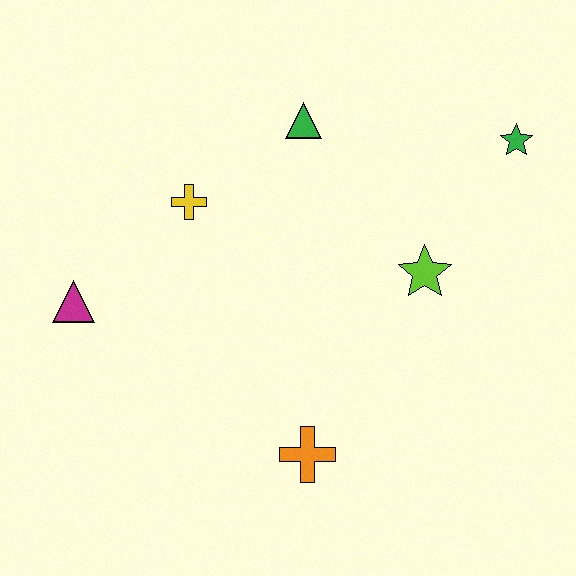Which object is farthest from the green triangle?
The orange cross is farthest from the green triangle.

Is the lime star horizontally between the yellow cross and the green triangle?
No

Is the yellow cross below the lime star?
No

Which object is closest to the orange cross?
The lime star is closest to the orange cross.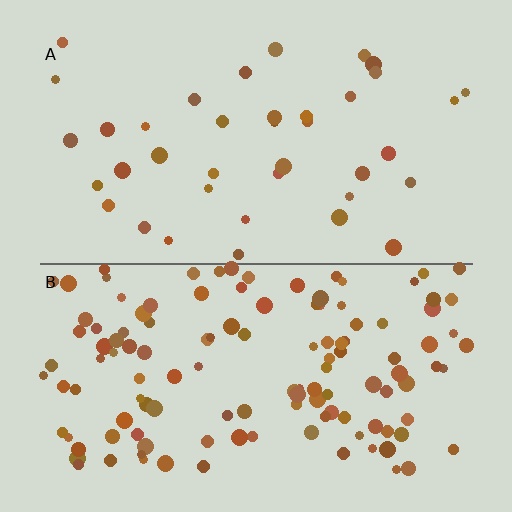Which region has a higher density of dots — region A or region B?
B (the bottom).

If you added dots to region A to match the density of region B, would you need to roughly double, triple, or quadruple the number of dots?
Approximately triple.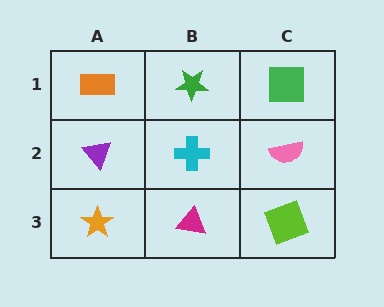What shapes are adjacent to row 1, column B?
A cyan cross (row 2, column B), an orange rectangle (row 1, column A), a green square (row 1, column C).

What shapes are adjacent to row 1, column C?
A pink semicircle (row 2, column C), a green star (row 1, column B).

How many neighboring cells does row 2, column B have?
4.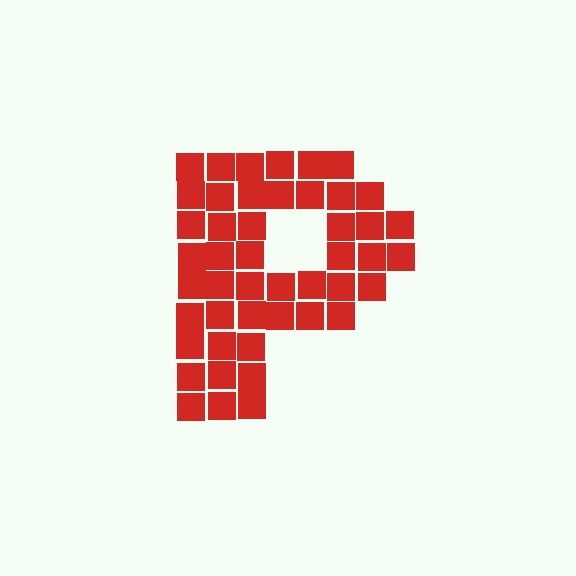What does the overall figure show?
The overall figure shows the letter P.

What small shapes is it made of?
It is made of small squares.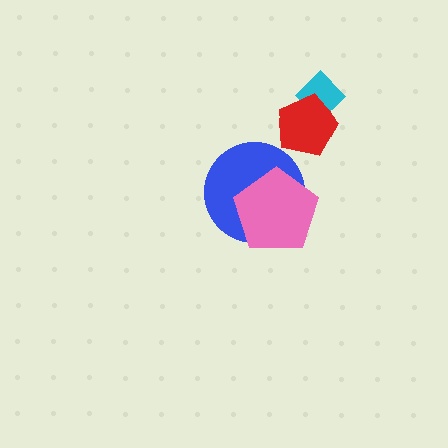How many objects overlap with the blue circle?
1 object overlaps with the blue circle.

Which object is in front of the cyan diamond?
The red pentagon is in front of the cyan diamond.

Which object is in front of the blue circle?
The pink pentagon is in front of the blue circle.